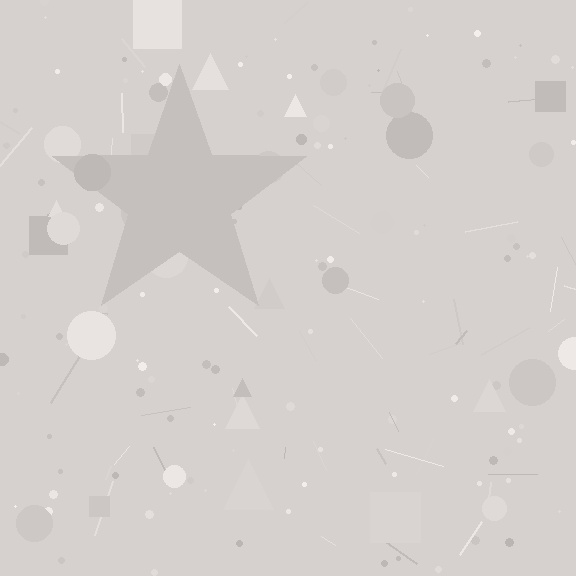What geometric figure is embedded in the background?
A star is embedded in the background.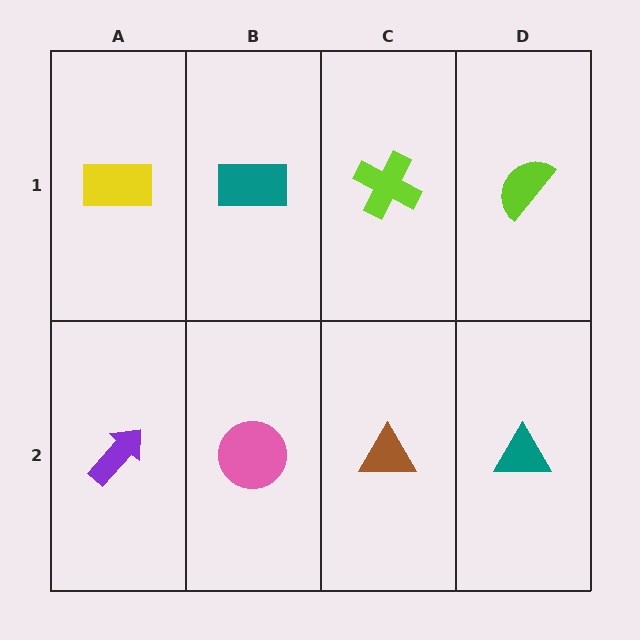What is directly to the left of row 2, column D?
A brown triangle.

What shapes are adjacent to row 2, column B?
A teal rectangle (row 1, column B), a purple arrow (row 2, column A), a brown triangle (row 2, column C).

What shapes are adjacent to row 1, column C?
A brown triangle (row 2, column C), a teal rectangle (row 1, column B), a lime semicircle (row 1, column D).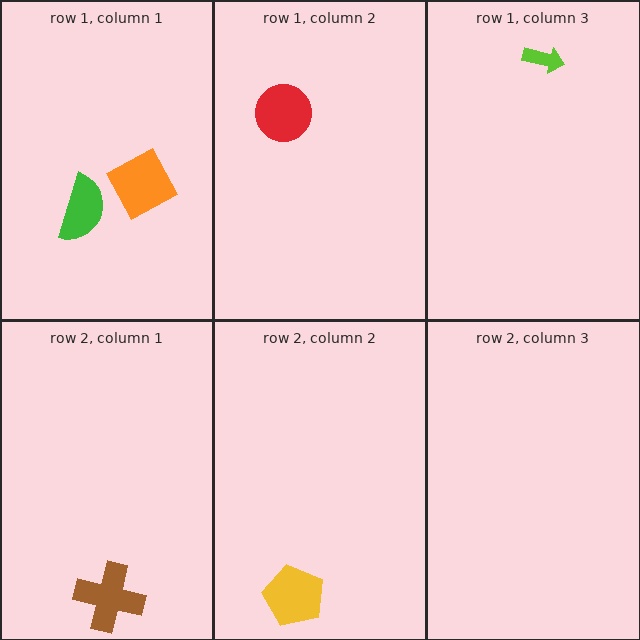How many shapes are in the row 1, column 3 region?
1.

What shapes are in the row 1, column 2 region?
The red circle.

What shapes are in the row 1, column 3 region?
The lime arrow.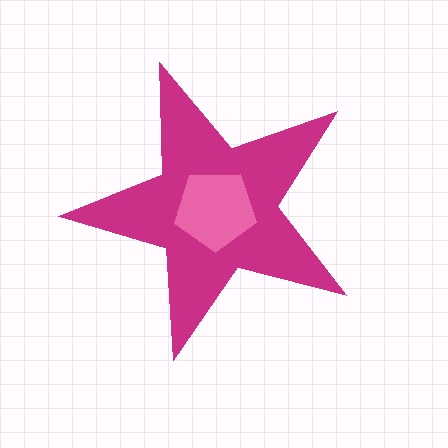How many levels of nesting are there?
2.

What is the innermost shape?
The pink pentagon.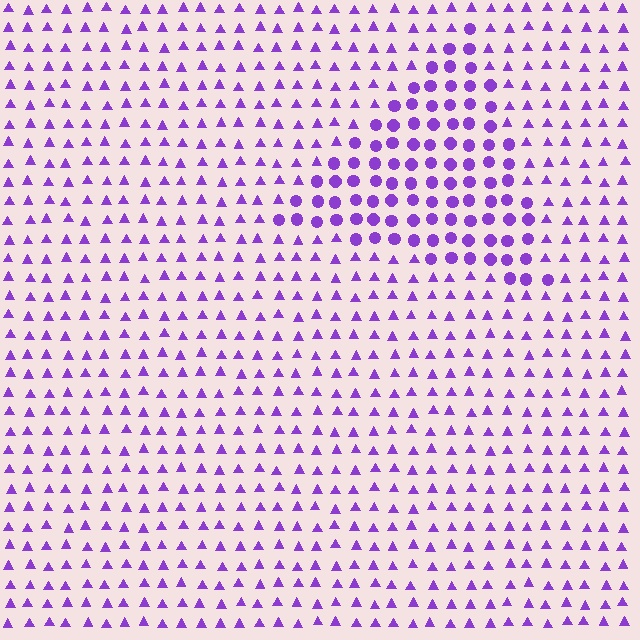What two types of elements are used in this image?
The image uses circles inside the triangle region and triangles outside it.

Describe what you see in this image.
The image is filled with small purple elements arranged in a uniform grid. A triangle-shaped region contains circles, while the surrounding area contains triangles. The boundary is defined purely by the change in element shape.